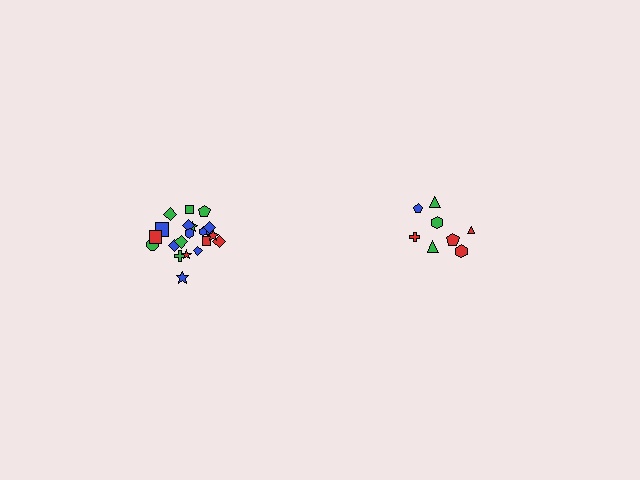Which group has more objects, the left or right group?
The left group.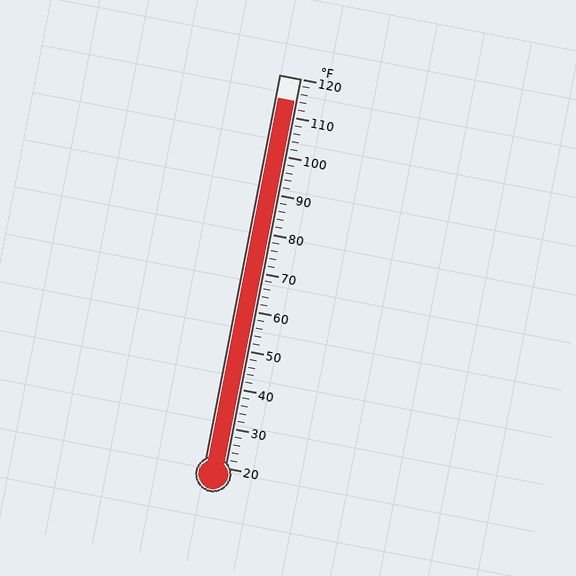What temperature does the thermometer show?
The thermometer shows approximately 114°F.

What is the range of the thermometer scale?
The thermometer scale ranges from 20°F to 120°F.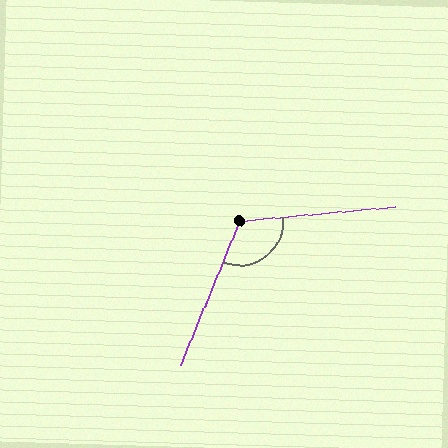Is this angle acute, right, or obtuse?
It is obtuse.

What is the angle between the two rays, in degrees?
Approximately 118 degrees.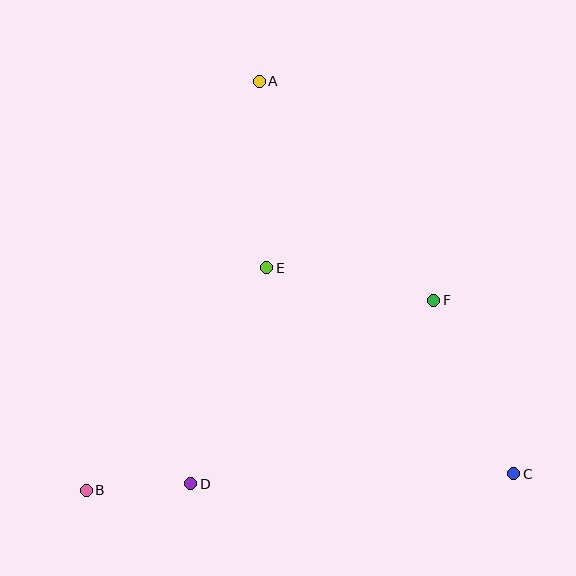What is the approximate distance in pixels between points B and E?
The distance between B and E is approximately 287 pixels.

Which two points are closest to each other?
Points B and D are closest to each other.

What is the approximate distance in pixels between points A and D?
The distance between A and D is approximately 408 pixels.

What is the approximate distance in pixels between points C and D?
The distance between C and D is approximately 323 pixels.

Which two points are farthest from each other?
Points A and C are farthest from each other.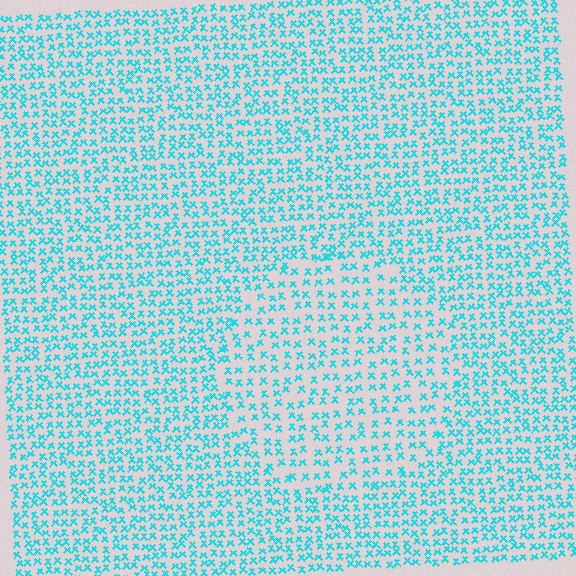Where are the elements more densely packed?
The elements are more densely packed outside the circle boundary.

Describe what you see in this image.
The image contains small cyan elements arranged at two different densities. A circle-shaped region is visible where the elements are less densely packed than the surrounding area.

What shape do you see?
I see a circle.